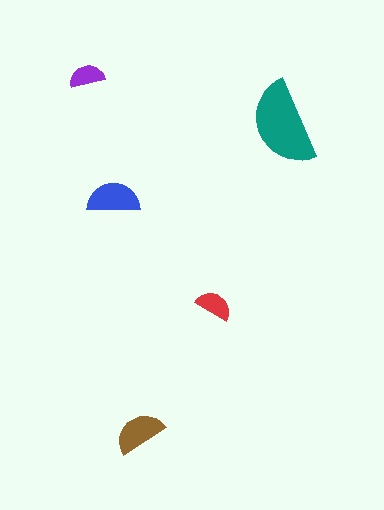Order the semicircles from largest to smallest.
the teal one, the blue one, the brown one, the red one, the purple one.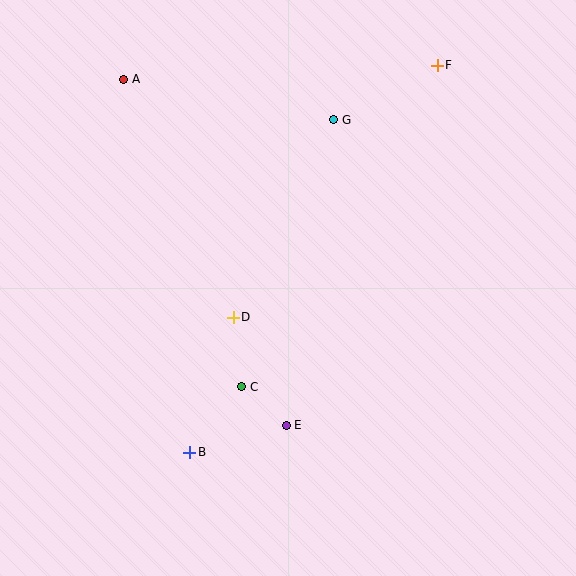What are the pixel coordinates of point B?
Point B is at (190, 452).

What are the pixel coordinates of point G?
Point G is at (334, 120).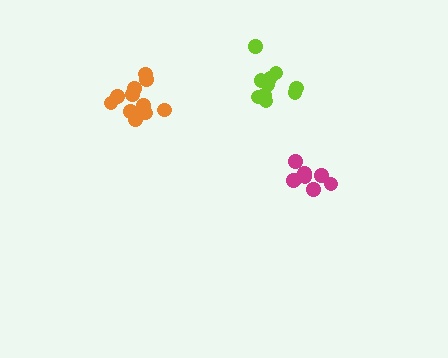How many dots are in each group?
Group 1: 10 dots, Group 2: 8 dots, Group 3: 11 dots (29 total).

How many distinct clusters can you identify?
There are 3 distinct clusters.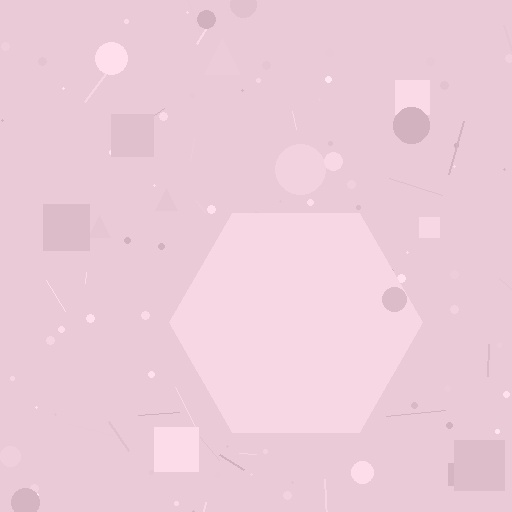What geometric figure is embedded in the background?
A hexagon is embedded in the background.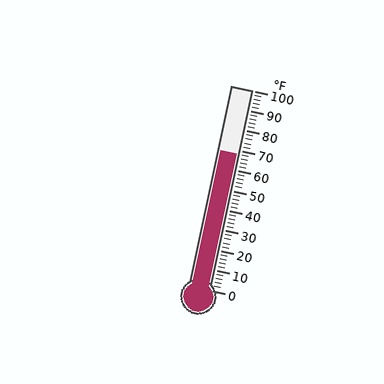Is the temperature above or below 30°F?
The temperature is above 30°F.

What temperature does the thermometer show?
The thermometer shows approximately 68°F.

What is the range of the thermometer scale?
The thermometer scale ranges from 0°F to 100°F.